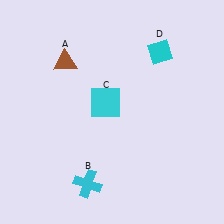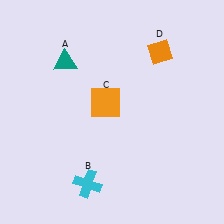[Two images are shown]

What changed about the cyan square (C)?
In Image 1, C is cyan. In Image 2, it changed to orange.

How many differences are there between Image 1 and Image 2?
There are 3 differences between the two images.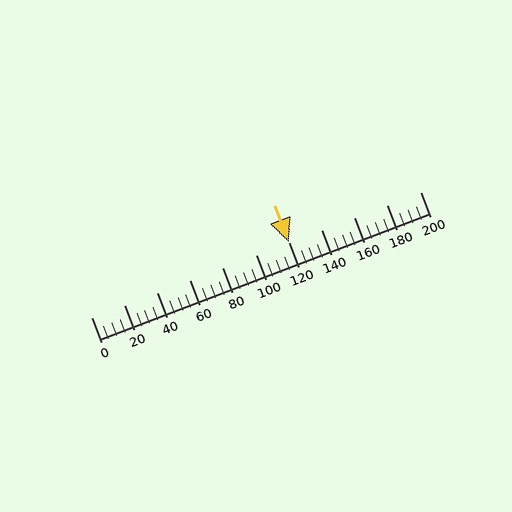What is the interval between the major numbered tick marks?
The major tick marks are spaced 20 units apart.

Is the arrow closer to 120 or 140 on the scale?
The arrow is closer to 120.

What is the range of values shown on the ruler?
The ruler shows values from 0 to 200.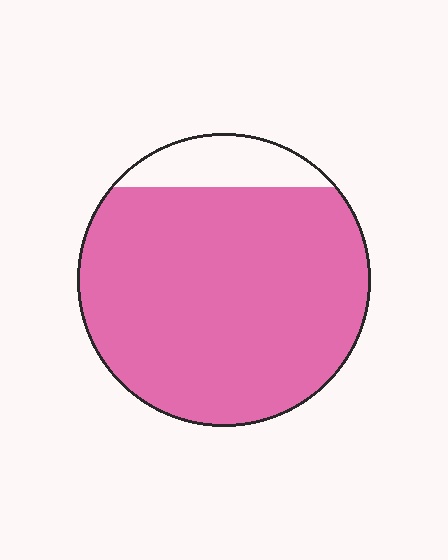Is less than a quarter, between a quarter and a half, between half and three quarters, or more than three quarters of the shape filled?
More than three quarters.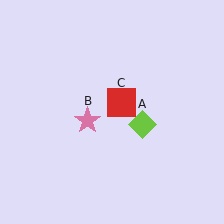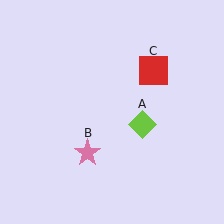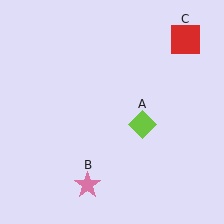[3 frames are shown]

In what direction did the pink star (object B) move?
The pink star (object B) moved down.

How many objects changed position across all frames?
2 objects changed position: pink star (object B), red square (object C).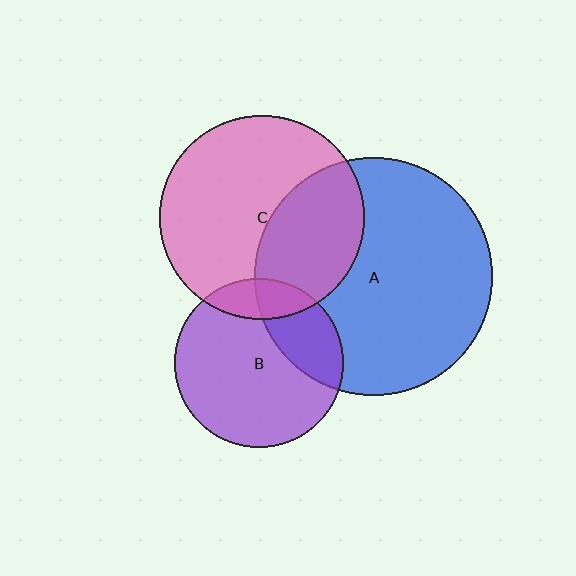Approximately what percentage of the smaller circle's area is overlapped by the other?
Approximately 35%.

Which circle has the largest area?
Circle A (blue).